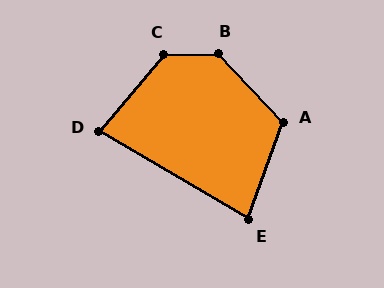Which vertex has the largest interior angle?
B, at approximately 133 degrees.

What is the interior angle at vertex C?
Approximately 131 degrees (obtuse).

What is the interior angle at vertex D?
Approximately 80 degrees (acute).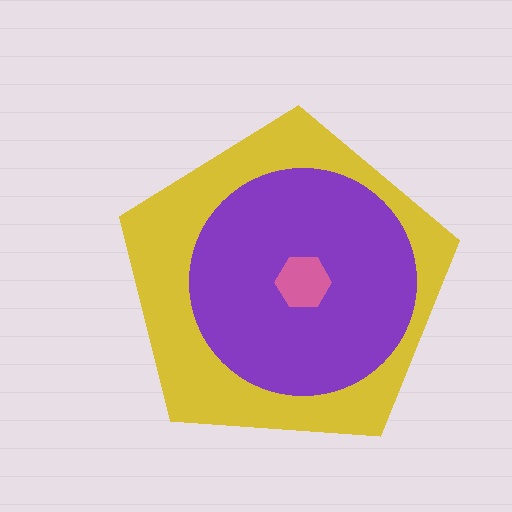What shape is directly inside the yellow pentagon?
The purple circle.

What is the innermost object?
The pink hexagon.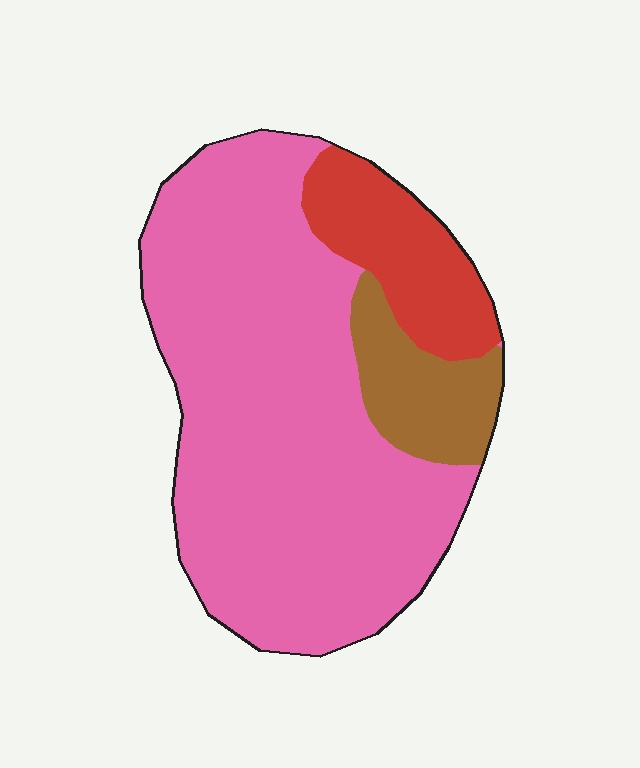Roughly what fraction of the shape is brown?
Brown covers around 10% of the shape.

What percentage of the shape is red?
Red takes up less than a sixth of the shape.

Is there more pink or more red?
Pink.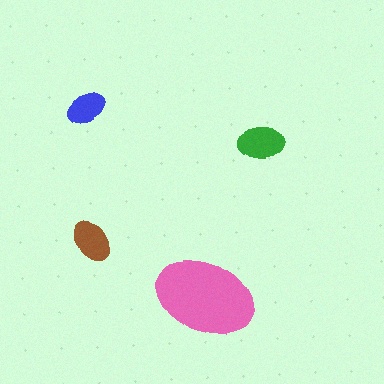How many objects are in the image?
There are 4 objects in the image.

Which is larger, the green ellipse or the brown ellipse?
The green one.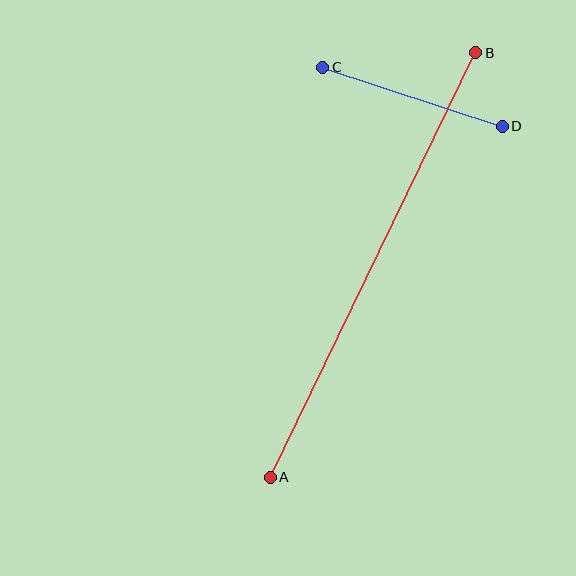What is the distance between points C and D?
The distance is approximately 189 pixels.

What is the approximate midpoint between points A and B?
The midpoint is at approximately (373, 265) pixels.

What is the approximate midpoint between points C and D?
The midpoint is at approximately (412, 97) pixels.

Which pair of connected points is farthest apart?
Points A and B are farthest apart.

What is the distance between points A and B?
The distance is approximately 472 pixels.